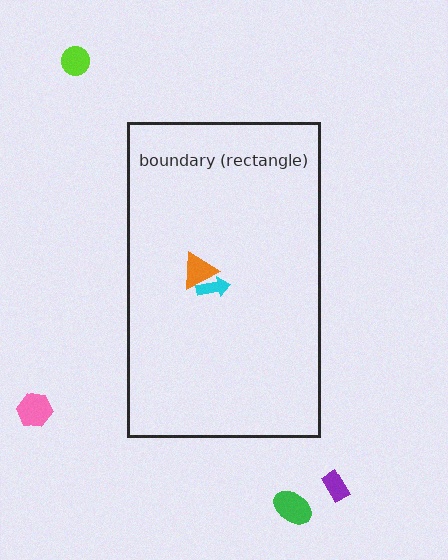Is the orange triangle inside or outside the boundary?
Inside.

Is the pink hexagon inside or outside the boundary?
Outside.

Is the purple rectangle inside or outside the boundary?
Outside.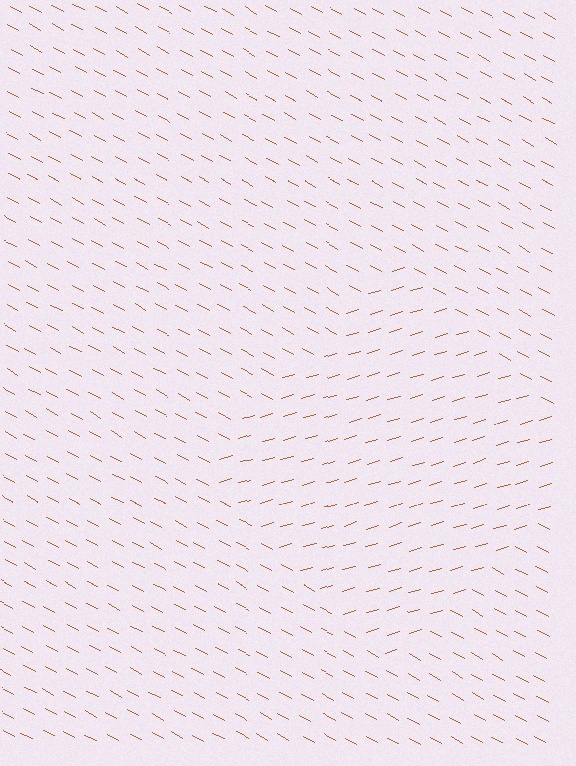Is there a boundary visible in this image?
Yes, there is a texture boundary formed by a change in line orientation.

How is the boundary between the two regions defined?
The boundary is defined purely by a change in line orientation (approximately 45 degrees difference). All lines are the same color and thickness.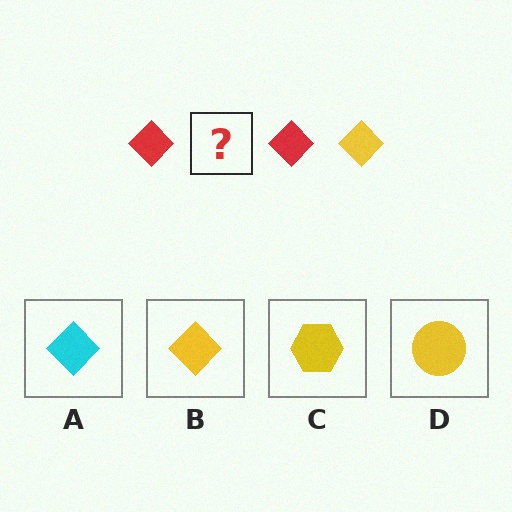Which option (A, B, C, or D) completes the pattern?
B.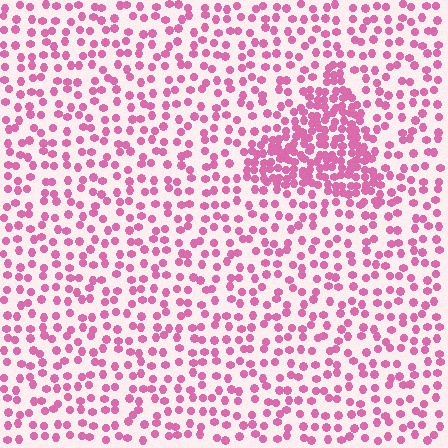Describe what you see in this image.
The image contains small pink elements arranged at two different densities. A triangle-shaped region is visible where the elements are more densely packed than the surrounding area.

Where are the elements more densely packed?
The elements are more densely packed inside the triangle boundary.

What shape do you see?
I see a triangle.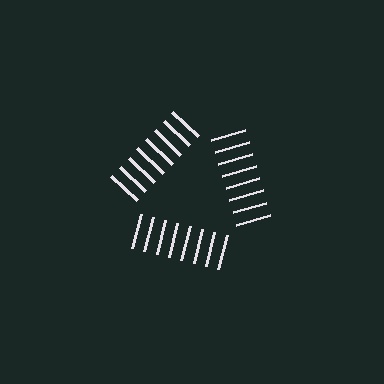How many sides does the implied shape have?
3 sides — the line-ends trace a triangle.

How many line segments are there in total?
24 — 8 along each of the 3 edges.